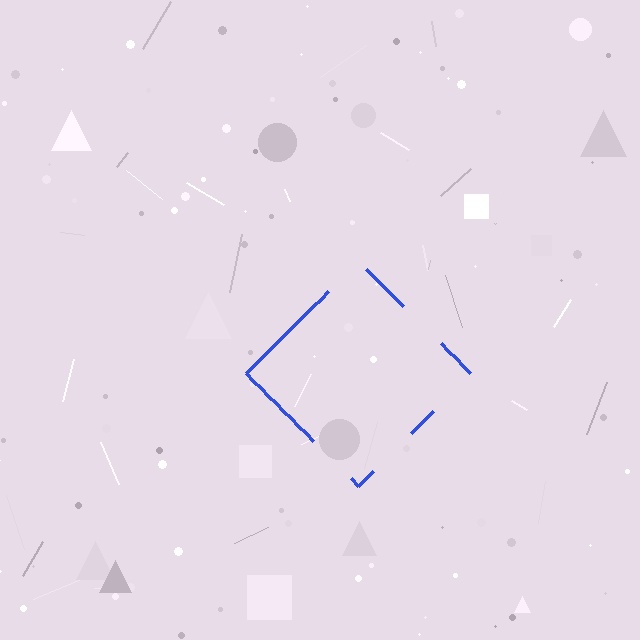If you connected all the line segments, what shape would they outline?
They would outline a diamond.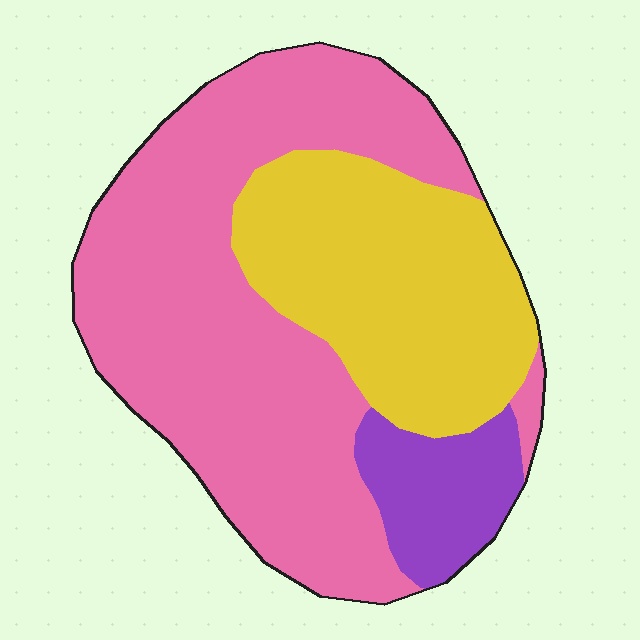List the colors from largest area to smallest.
From largest to smallest: pink, yellow, purple.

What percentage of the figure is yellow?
Yellow takes up about one third (1/3) of the figure.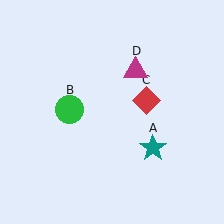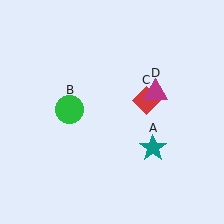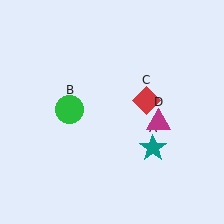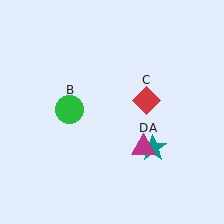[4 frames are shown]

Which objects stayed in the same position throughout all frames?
Teal star (object A) and green circle (object B) and red diamond (object C) remained stationary.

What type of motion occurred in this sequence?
The magenta triangle (object D) rotated clockwise around the center of the scene.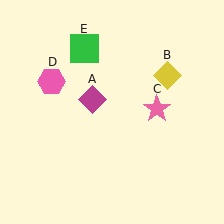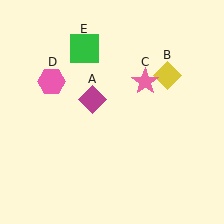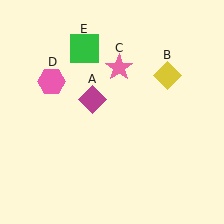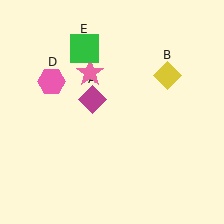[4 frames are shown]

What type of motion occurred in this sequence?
The pink star (object C) rotated counterclockwise around the center of the scene.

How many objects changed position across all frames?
1 object changed position: pink star (object C).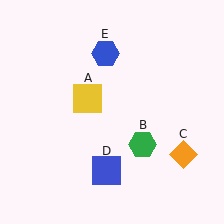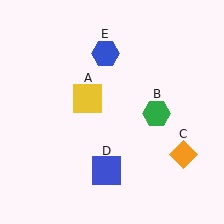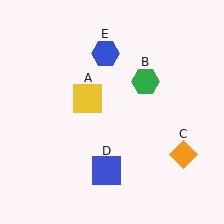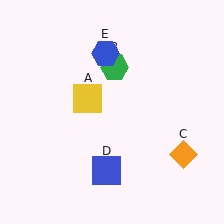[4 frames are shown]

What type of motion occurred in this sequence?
The green hexagon (object B) rotated counterclockwise around the center of the scene.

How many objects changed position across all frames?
1 object changed position: green hexagon (object B).